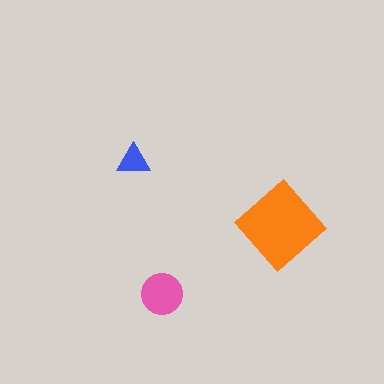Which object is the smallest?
The blue triangle.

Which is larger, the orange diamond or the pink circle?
The orange diamond.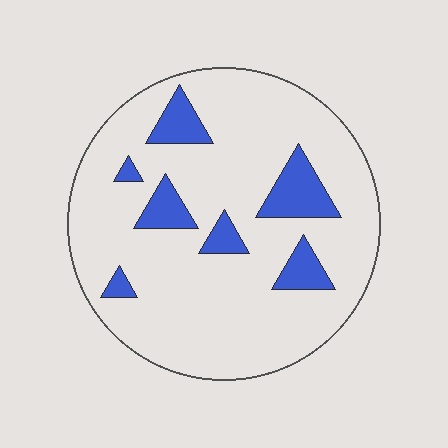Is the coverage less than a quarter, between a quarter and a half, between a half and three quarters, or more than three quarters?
Less than a quarter.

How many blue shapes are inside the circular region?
7.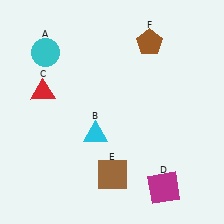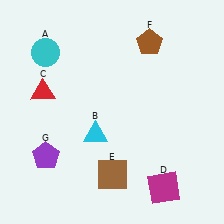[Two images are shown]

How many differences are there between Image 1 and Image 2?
There is 1 difference between the two images.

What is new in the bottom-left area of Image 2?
A purple pentagon (G) was added in the bottom-left area of Image 2.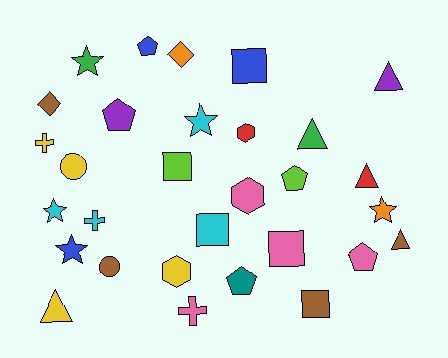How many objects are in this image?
There are 30 objects.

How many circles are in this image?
There are 2 circles.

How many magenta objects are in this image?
There are no magenta objects.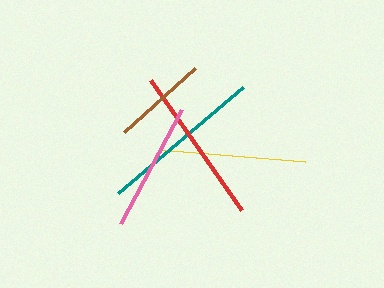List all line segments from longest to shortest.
From longest to shortest: teal, red, yellow, pink, brown.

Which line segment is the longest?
The teal line is the longest at approximately 164 pixels.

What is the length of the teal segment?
The teal segment is approximately 164 pixels long.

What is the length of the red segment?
The red segment is approximately 159 pixels long.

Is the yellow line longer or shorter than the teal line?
The teal line is longer than the yellow line.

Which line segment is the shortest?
The brown line is the shortest at approximately 95 pixels.